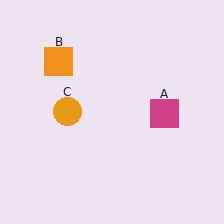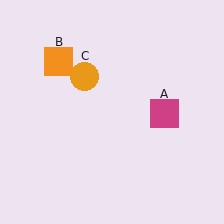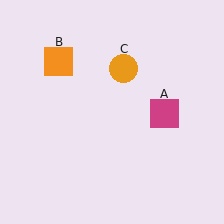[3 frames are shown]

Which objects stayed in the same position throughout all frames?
Magenta square (object A) and orange square (object B) remained stationary.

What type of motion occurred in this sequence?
The orange circle (object C) rotated clockwise around the center of the scene.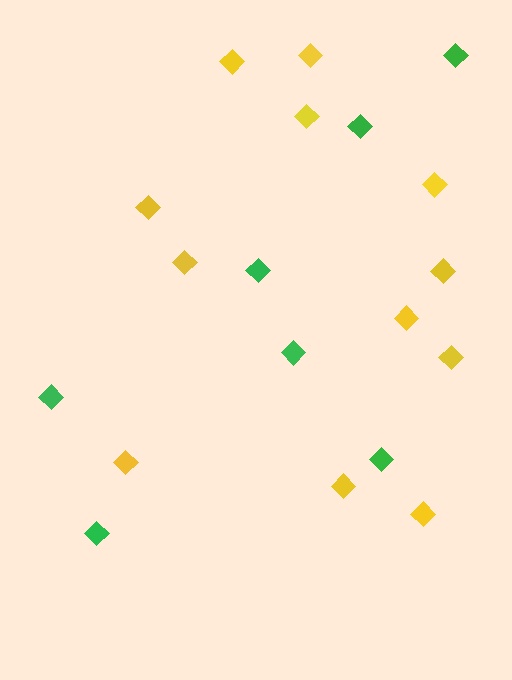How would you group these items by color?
There are 2 groups: one group of yellow diamonds (12) and one group of green diamonds (7).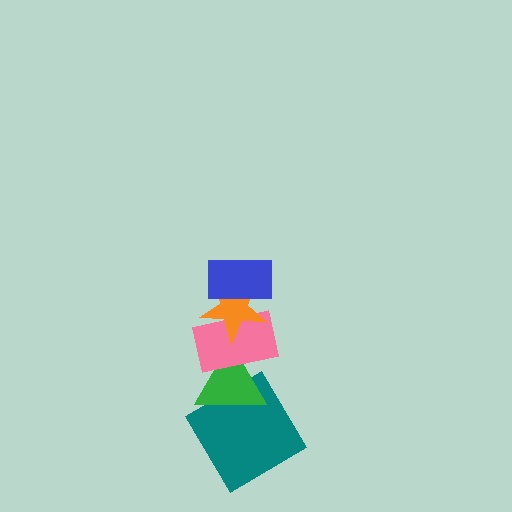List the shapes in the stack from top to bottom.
From top to bottom: the blue rectangle, the orange star, the pink rectangle, the green triangle, the teal diamond.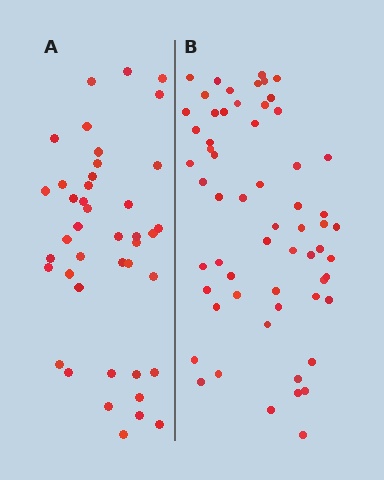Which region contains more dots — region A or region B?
Region B (the right region) has more dots.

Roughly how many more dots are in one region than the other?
Region B has approximately 20 more dots than region A.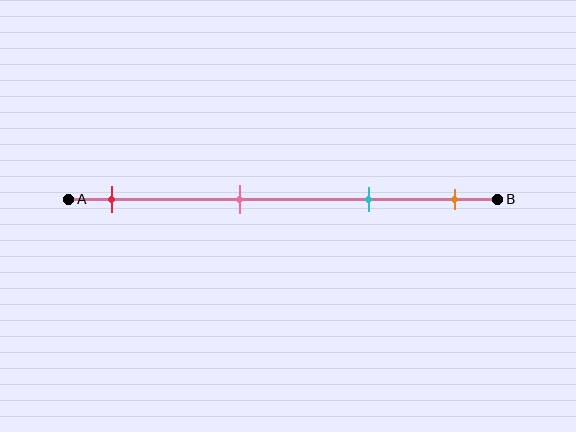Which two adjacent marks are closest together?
The cyan and orange marks are the closest adjacent pair.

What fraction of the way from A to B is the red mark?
The red mark is approximately 10% (0.1) of the way from A to B.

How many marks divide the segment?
There are 4 marks dividing the segment.